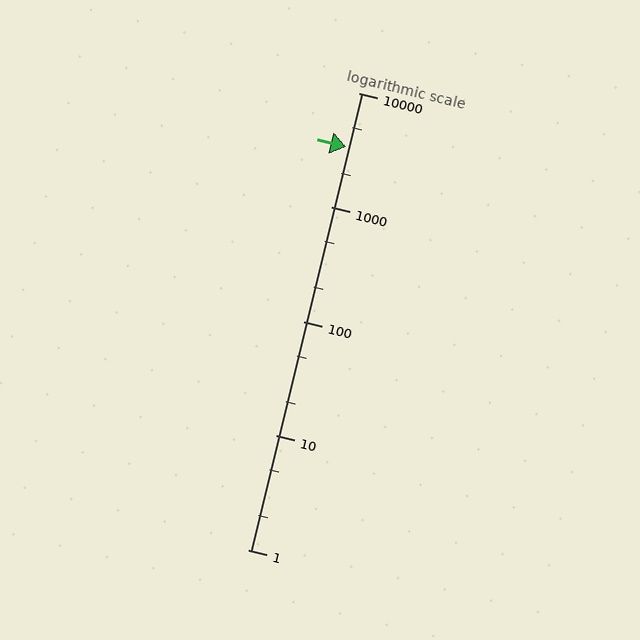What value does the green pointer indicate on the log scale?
The pointer indicates approximately 3400.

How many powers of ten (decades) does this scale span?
The scale spans 4 decades, from 1 to 10000.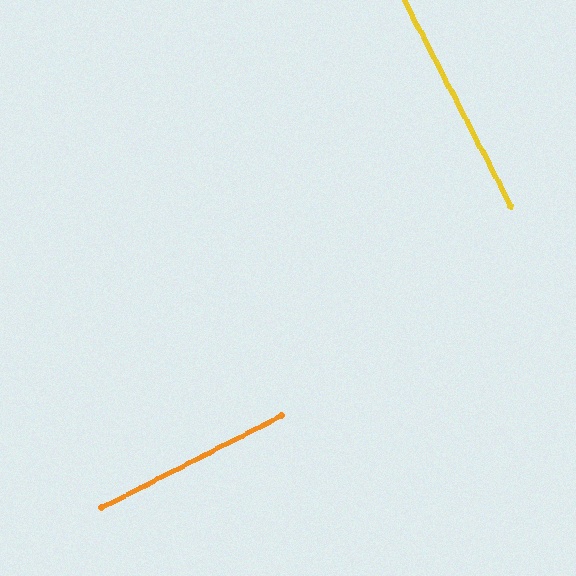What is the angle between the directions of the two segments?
Approximately 90 degrees.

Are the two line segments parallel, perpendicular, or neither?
Perpendicular — they meet at approximately 90°.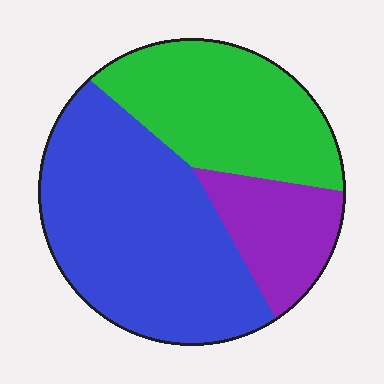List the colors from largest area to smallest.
From largest to smallest: blue, green, purple.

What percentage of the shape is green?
Green takes up about one third (1/3) of the shape.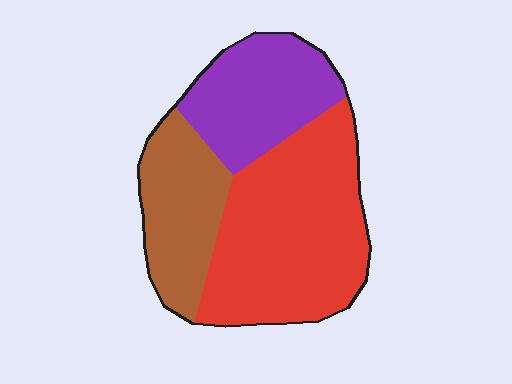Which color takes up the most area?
Red, at roughly 50%.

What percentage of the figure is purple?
Purple covers 26% of the figure.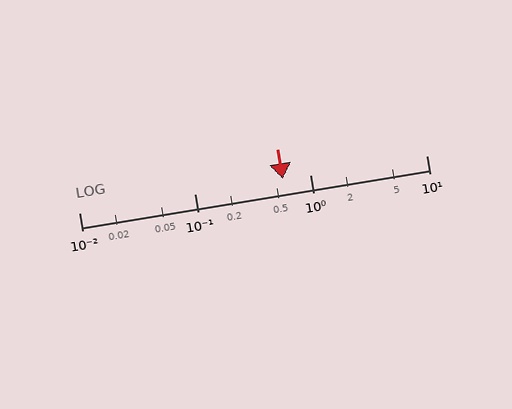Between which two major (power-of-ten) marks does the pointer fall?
The pointer is between 0.1 and 1.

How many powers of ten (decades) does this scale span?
The scale spans 3 decades, from 0.01 to 10.